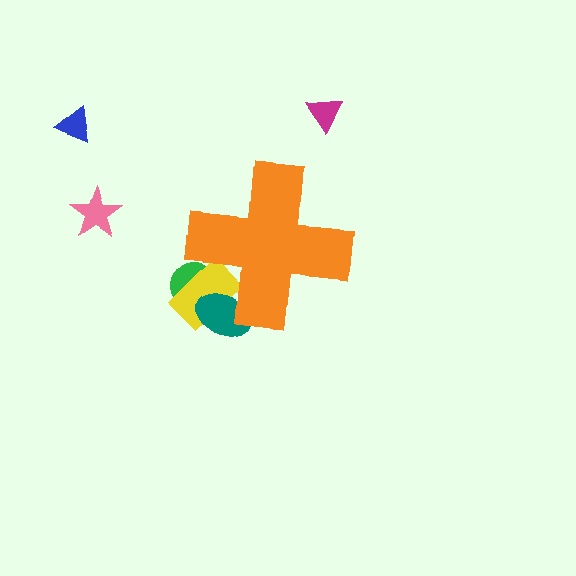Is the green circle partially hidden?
Yes, the green circle is partially hidden behind the orange cross.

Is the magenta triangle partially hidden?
No, the magenta triangle is fully visible.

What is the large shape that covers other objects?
An orange cross.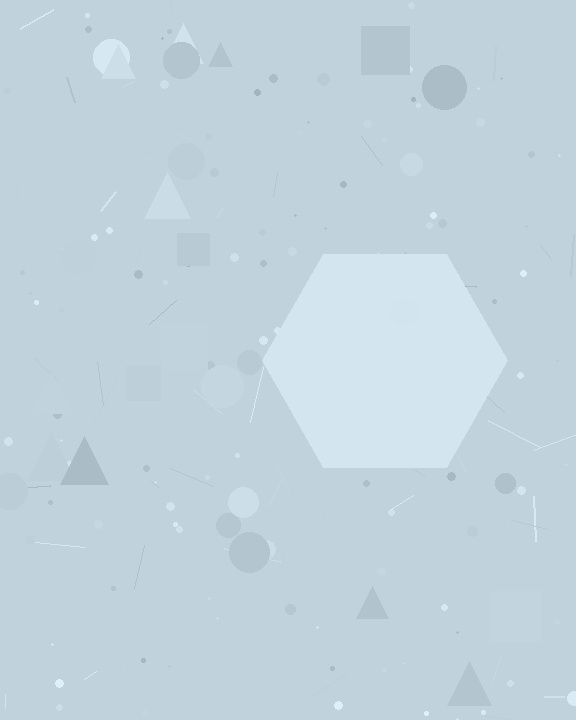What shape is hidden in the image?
A hexagon is hidden in the image.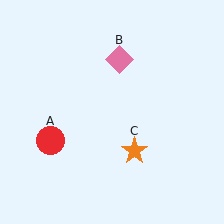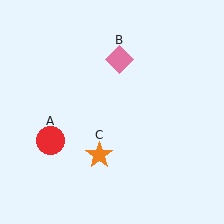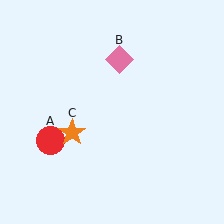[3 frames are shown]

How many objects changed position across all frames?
1 object changed position: orange star (object C).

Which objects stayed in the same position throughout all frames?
Red circle (object A) and pink diamond (object B) remained stationary.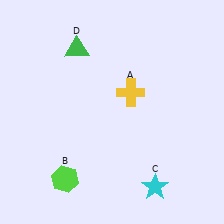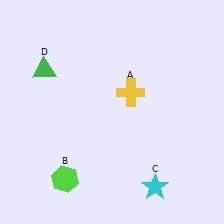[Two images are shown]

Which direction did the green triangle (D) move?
The green triangle (D) moved left.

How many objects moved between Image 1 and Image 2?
1 object moved between the two images.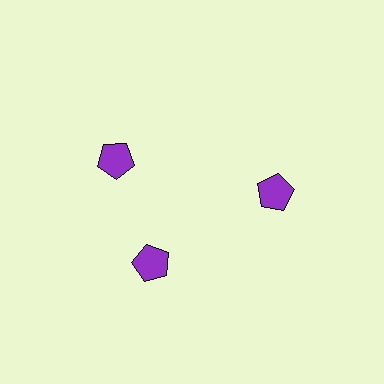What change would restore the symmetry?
The symmetry would be restored by rotating it back into even spacing with its neighbors so that all 3 pentagons sit at equal angles and equal distance from the center.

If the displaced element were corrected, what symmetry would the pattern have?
It would have 3-fold rotational symmetry — the pattern would map onto itself every 120 degrees.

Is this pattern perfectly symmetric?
No. The 3 purple pentagons are arranged in a ring, but one element near the 11 o'clock position is rotated out of alignment along the ring, breaking the 3-fold rotational symmetry.